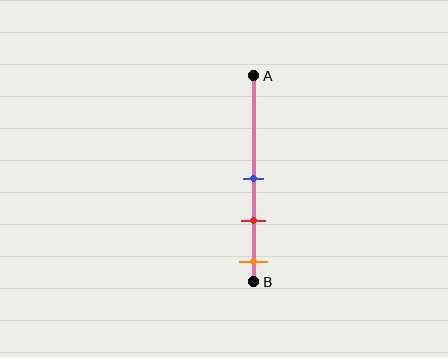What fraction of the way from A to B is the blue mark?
The blue mark is approximately 50% (0.5) of the way from A to B.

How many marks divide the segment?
There are 3 marks dividing the segment.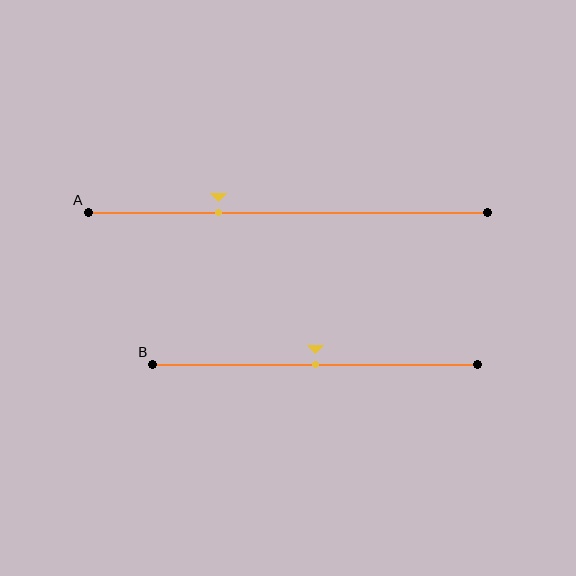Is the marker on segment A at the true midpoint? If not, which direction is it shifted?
No, the marker on segment A is shifted to the left by about 17% of the segment length.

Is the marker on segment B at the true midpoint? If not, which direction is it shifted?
Yes, the marker on segment B is at the true midpoint.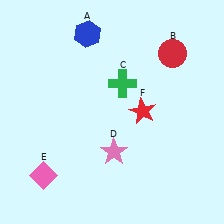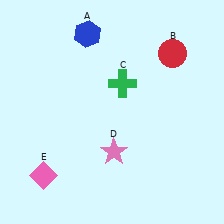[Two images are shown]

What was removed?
The red star (F) was removed in Image 2.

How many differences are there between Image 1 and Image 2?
There is 1 difference between the two images.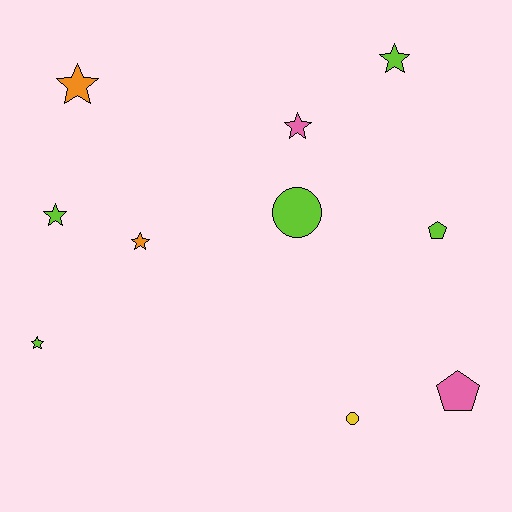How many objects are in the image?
There are 10 objects.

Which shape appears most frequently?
Star, with 6 objects.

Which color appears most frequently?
Lime, with 5 objects.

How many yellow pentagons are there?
There are no yellow pentagons.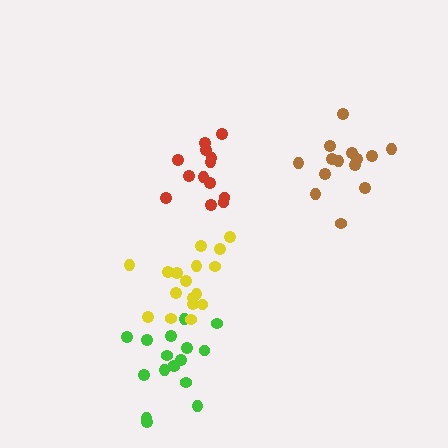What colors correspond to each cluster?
The clusters are colored: brown, red, green, yellow.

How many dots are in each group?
Group 1: 14 dots, Group 2: 13 dots, Group 3: 17 dots, Group 4: 17 dots (61 total).